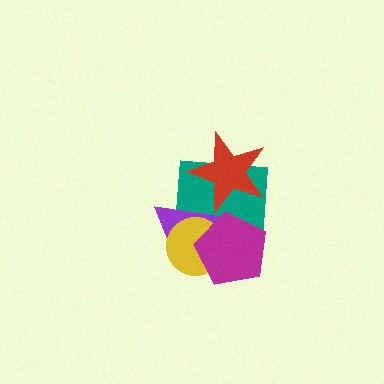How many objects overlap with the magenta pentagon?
3 objects overlap with the magenta pentagon.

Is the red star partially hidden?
No, no other shape covers it.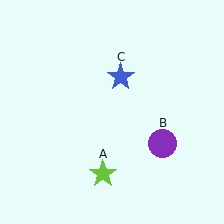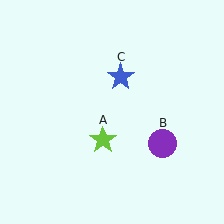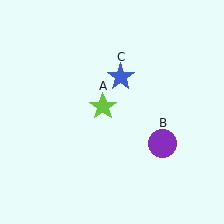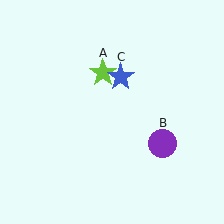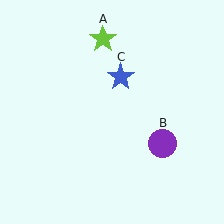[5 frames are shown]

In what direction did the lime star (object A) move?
The lime star (object A) moved up.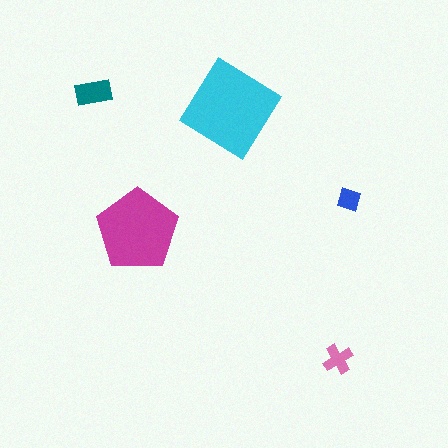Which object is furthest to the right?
The blue diamond is rightmost.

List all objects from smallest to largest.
The blue diamond, the pink cross, the teal rectangle, the magenta pentagon, the cyan diamond.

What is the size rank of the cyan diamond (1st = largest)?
1st.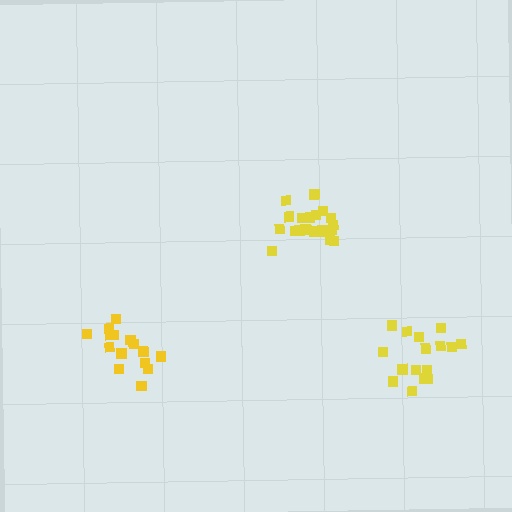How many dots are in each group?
Group 1: 16 dots, Group 2: 21 dots, Group 3: 15 dots (52 total).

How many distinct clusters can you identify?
There are 3 distinct clusters.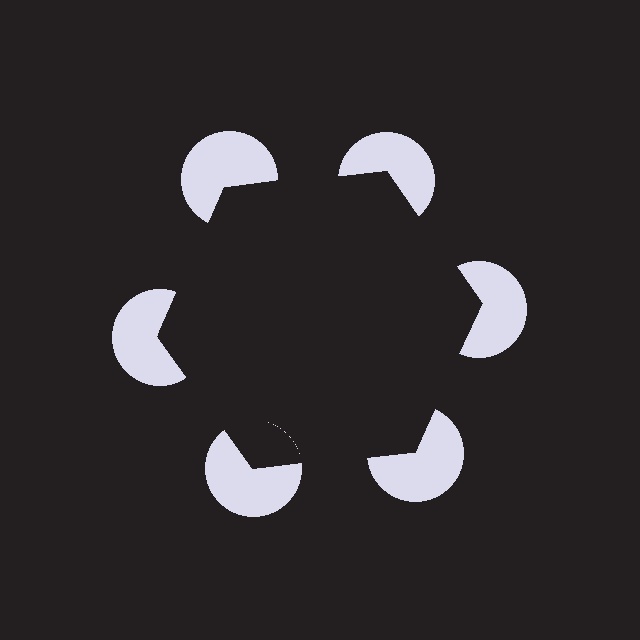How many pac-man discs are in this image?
There are 6 — one at each vertex of the illusory hexagon.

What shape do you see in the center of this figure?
An illusory hexagon — its edges are inferred from the aligned wedge cuts in the pac-man discs, not physically drawn.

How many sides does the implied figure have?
6 sides.